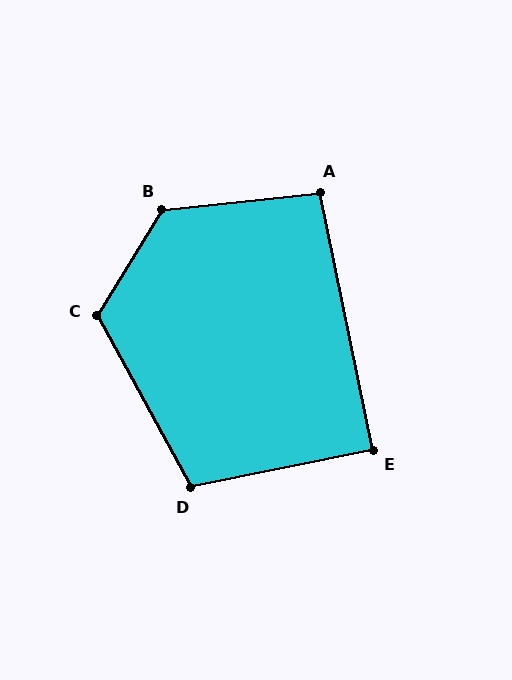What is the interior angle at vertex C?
Approximately 120 degrees (obtuse).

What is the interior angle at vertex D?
Approximately 107 degrees (obtuse).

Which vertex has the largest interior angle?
B, at approximately 128 degrees.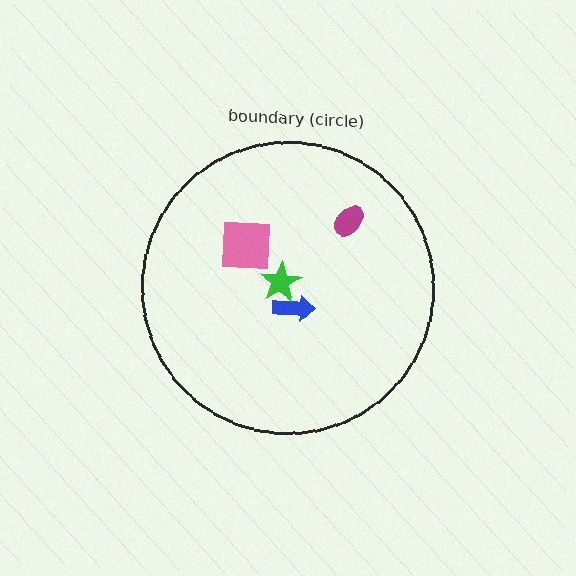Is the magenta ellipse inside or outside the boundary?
Inside.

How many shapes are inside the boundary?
4 inside, 0 outside.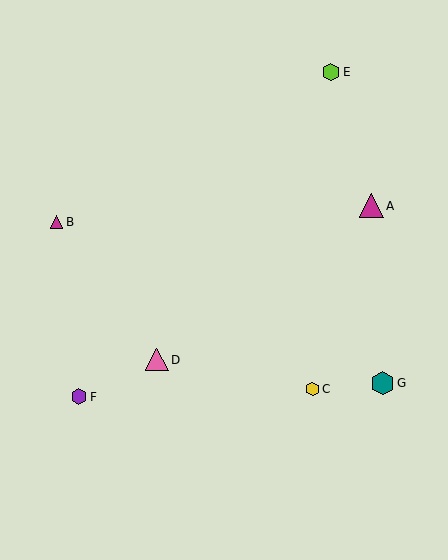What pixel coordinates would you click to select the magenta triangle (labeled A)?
Click at (371, 206) to select the magenta triangle A.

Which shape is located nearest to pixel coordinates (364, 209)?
The magenta triangle (labeled A) at (371, 206) is nearest to that location.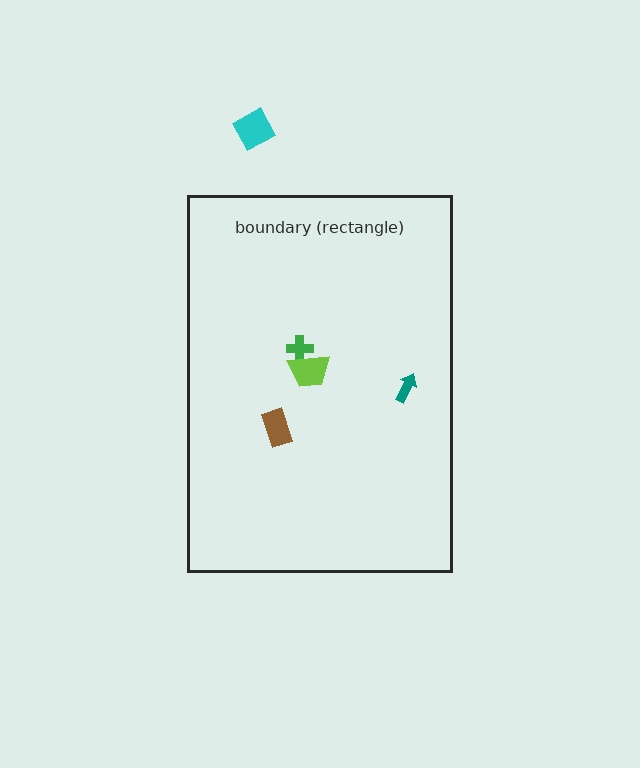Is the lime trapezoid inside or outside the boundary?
Inside.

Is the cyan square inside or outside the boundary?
Outside.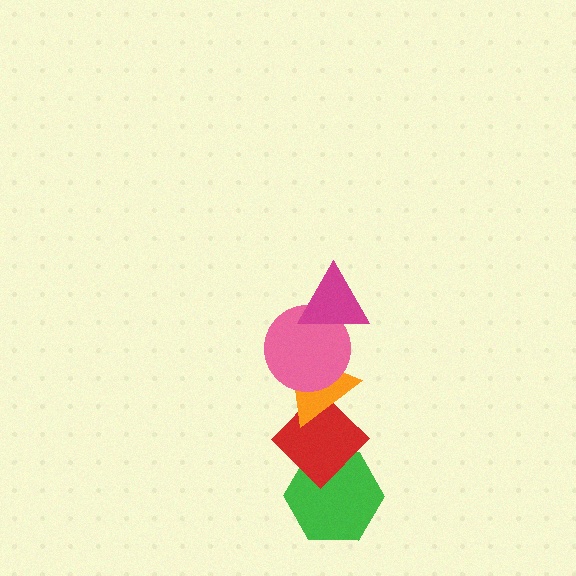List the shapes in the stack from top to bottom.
From top to bottom: the magenta triangle, the pink circle, the orange triangle, the red diamond, the green hexagon.